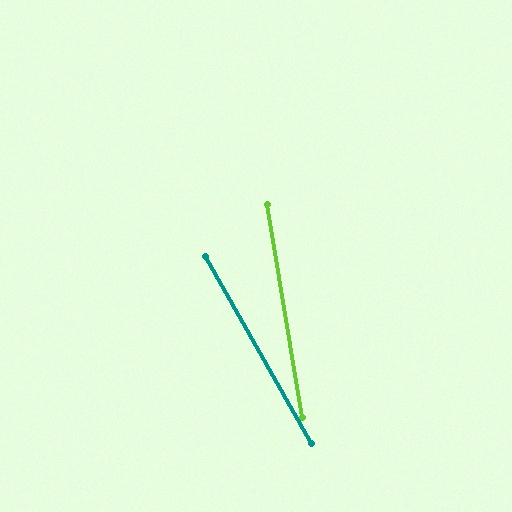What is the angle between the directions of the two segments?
Approximately 20 degrees.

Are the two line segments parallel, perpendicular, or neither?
Neither parallel nor perpendicular — they differ by about 20°.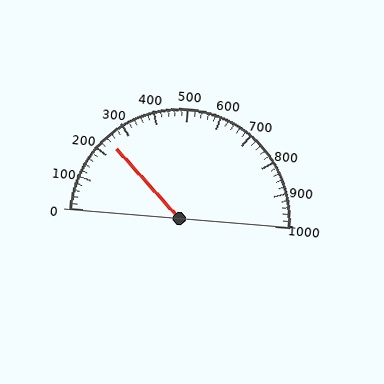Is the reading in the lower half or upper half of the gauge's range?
The reading is in the lower half of the range (0 to 1000).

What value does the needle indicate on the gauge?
The needle indicates approximately 240.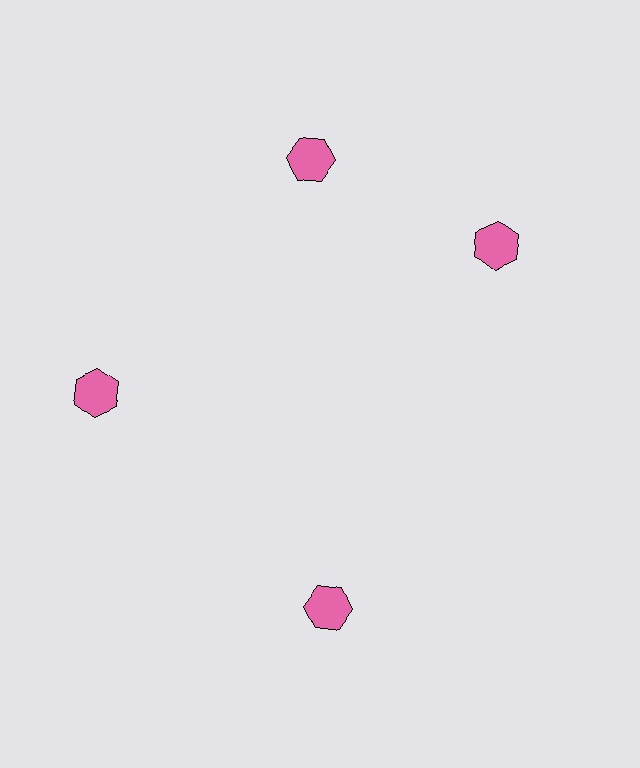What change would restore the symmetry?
The symmetry would be restored by rotating it back into even spacing with its neighbors so that all 4 hexagons sit at equal angles and equal distance from the center.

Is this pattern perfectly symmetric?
No. The 4 pink hexagons are arranged in a ring, but one element near the 3 o'clock position is rotated out of alignment along the ring, breaking the 4-fold rotational symmetry.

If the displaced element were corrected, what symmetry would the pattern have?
It would have 4-fold rotational symmetry — the pattern would map onto itself every 90 degrees.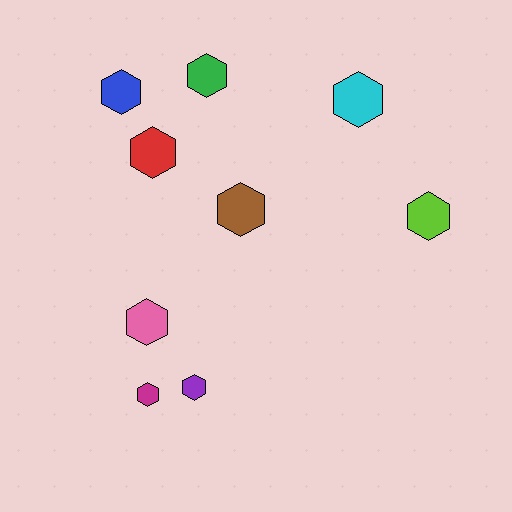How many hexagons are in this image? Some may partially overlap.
There are 9 hexagons.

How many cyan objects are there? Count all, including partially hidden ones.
There is 1 cyan object.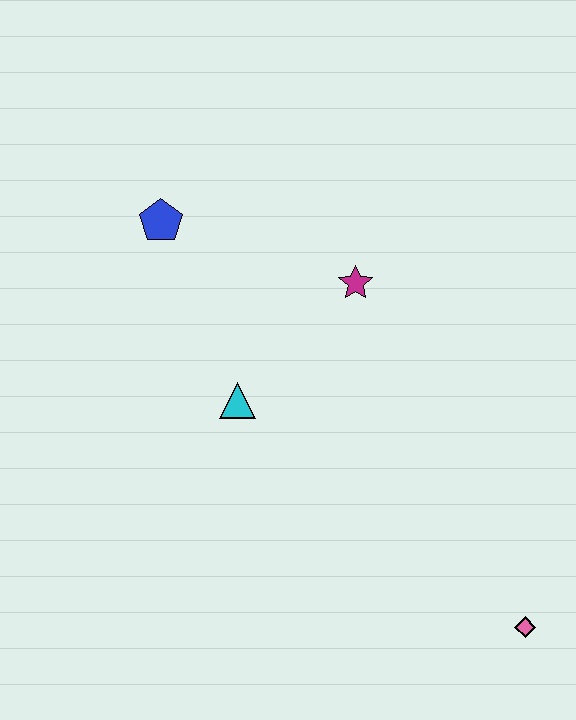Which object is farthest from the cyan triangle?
The pink diamond is farthest from the cyan triangle.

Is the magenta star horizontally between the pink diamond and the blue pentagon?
Yes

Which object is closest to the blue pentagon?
The cyan triangle is closest to the blue pentagon.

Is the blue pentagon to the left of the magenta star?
Yes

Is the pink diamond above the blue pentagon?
No